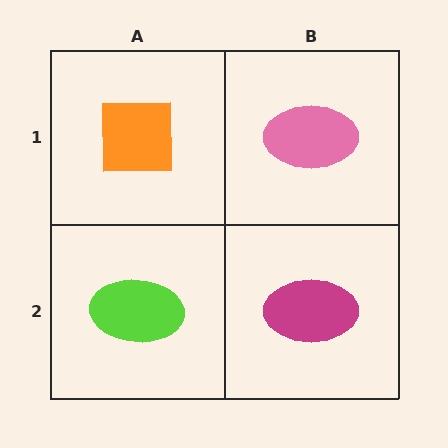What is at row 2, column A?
A lime ellipse.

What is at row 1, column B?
A pink ellipse.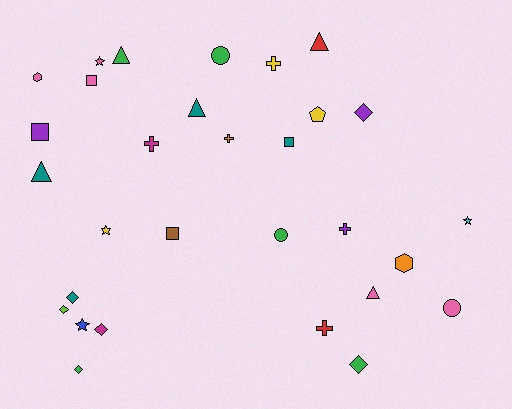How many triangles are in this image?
There are 5 triangles.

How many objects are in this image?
There are 30 objects.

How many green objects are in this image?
There are 5 green objects.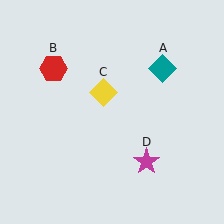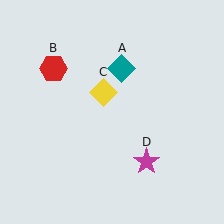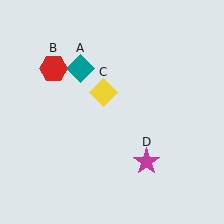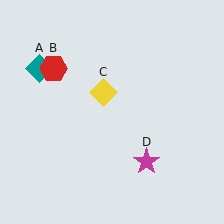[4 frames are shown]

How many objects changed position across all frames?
1 object changed position: teal diamond (object A).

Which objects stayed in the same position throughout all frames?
Red hexagon (object B) and yellow diamond (object C) and magenta star (object D) remained stationary.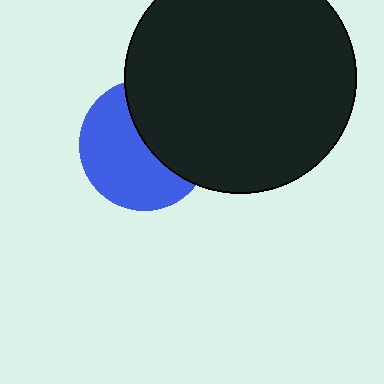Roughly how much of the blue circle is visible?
About half of it is visible (roughly 57%).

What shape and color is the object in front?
The object in front is a black circle.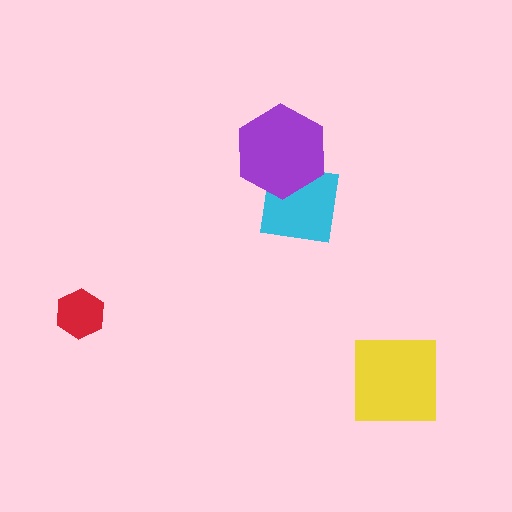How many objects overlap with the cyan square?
1 object overlaps with the cyan square.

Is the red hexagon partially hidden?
No, no other shape covers it.